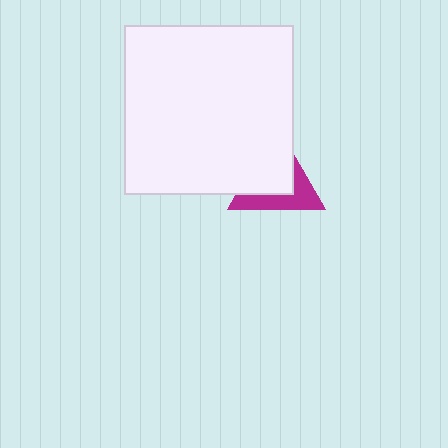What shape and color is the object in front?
The object in front is a white square.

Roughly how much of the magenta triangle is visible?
A small part of it is visible (roughly 42%).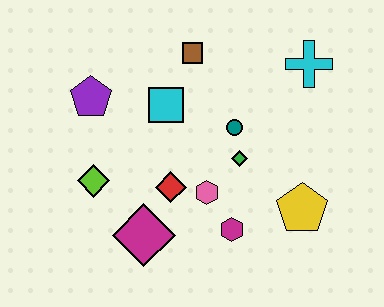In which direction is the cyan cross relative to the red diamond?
The cyan cross is to the right of the red diamond.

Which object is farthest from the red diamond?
The cyan cross is farthest from the red diamond.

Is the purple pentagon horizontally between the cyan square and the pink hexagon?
No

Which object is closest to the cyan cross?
The teal circle is closest to the cyan cross.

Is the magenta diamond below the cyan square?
Yes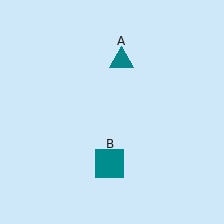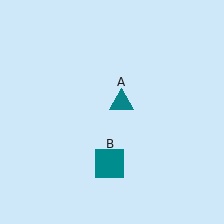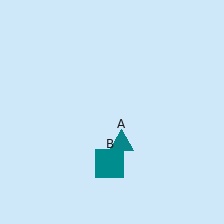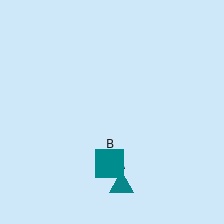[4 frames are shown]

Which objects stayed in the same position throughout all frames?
Teal square (object B) remained stationary.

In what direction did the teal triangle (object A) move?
The teal triangle (object A) moved down.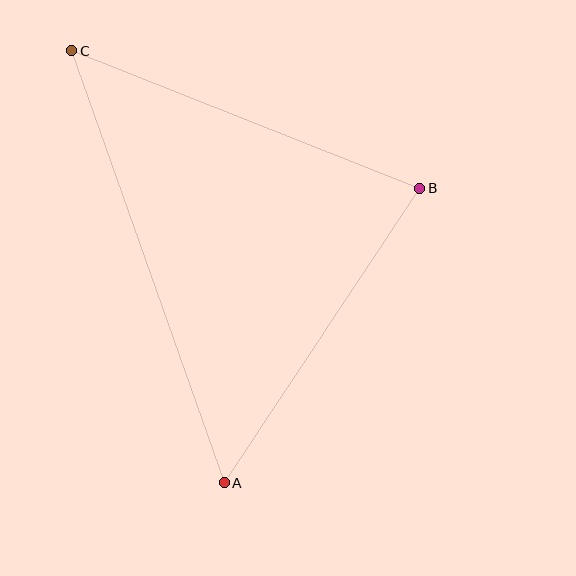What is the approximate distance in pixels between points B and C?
The distance between B and C is approximately 374 pixels.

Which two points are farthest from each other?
Points A and C are farthest from each other.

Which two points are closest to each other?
Points A and B are closest to each other.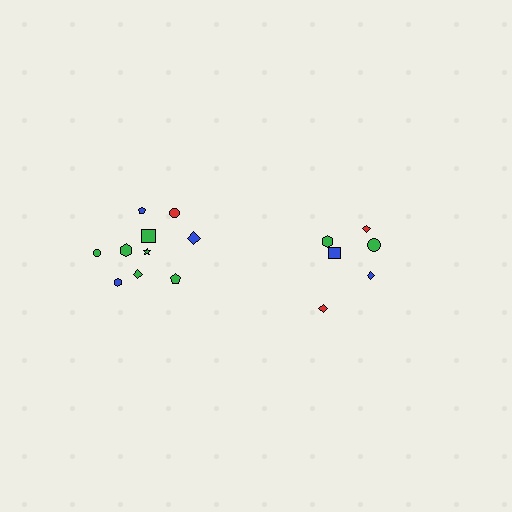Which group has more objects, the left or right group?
The left group.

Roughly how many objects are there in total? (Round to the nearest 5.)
Roughly 15 objects in total.